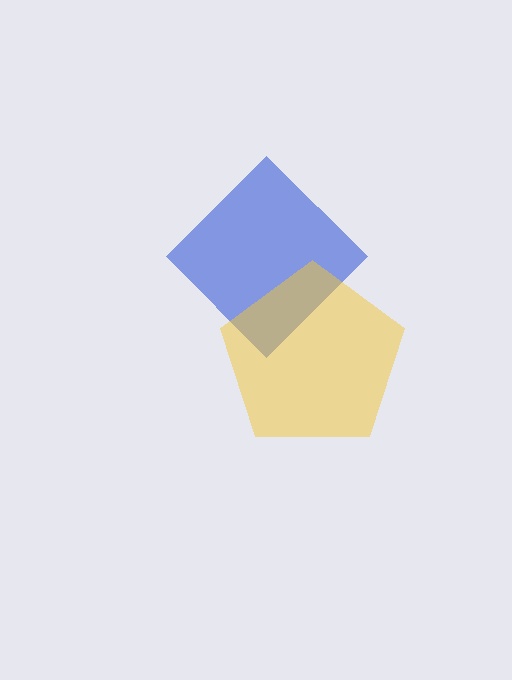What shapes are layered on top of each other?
The layered shapes are: a blue diamond, a yellow pentagon.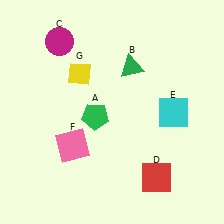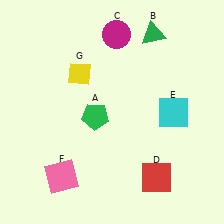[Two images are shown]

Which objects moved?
The objects that moved are: the green triangle (B), the magenta circle (C), the pink square (F).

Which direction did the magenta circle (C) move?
The magenta circle (C) moved right.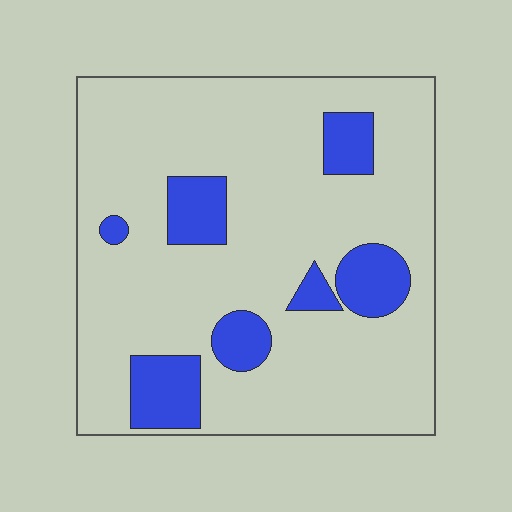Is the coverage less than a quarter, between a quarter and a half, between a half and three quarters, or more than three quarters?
Less than a quarter.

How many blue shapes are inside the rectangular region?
7.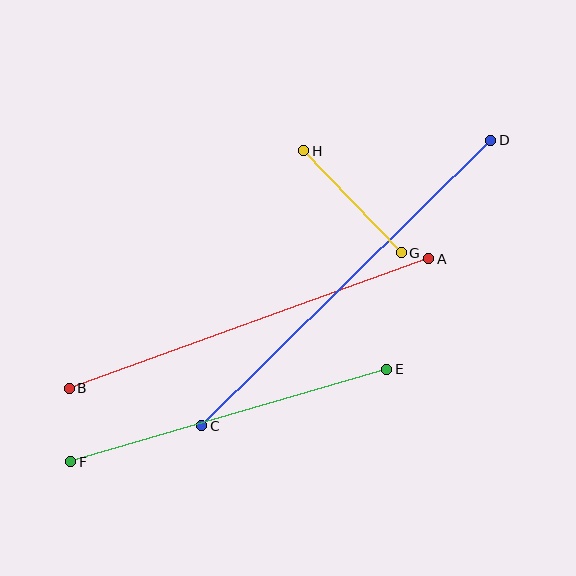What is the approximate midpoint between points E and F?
The midpoint is at approximately (229, 416) pixels.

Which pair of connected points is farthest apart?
Points C and D are farthest apart.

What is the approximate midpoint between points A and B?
The midpoint is at approximately (249, 324) pixels.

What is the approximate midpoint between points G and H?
The midpoint is at approximately (353, 202) pixels.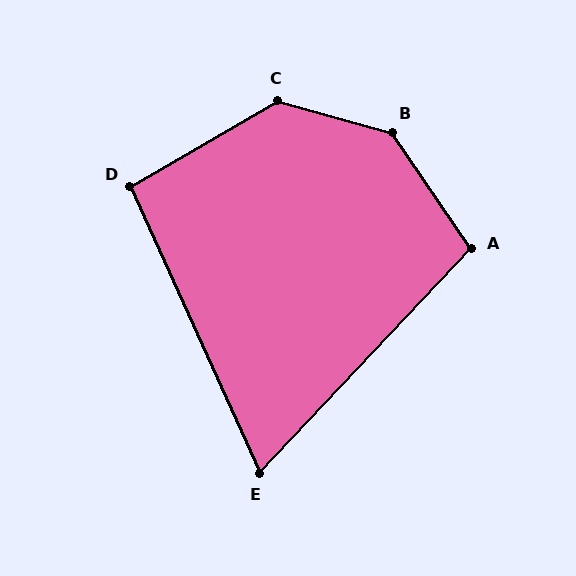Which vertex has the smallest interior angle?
E, at approximately 68 degrees.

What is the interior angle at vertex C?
Approximately 134 degrees (obtuse).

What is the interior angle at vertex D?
Approximately 96 degrees (obtuse).